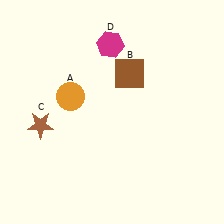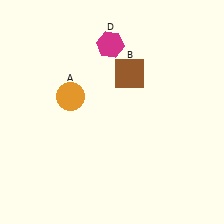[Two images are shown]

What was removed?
The brown star (C) was removed in Image 2.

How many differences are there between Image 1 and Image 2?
There is 1 difference between the two images.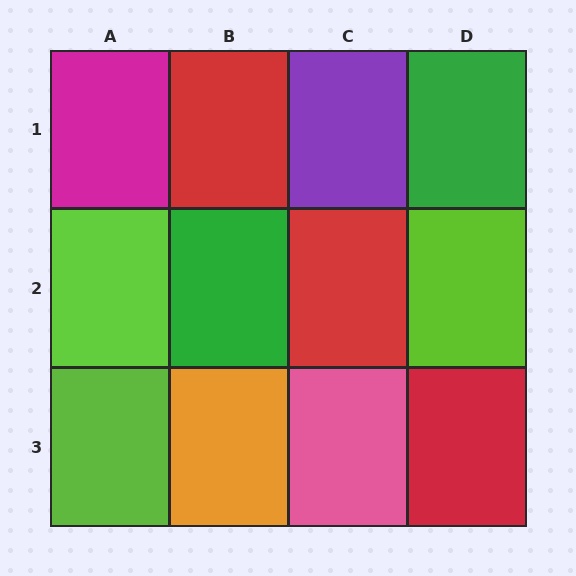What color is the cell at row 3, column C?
Pink.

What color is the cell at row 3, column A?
Lime.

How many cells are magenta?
1 cell is magenta.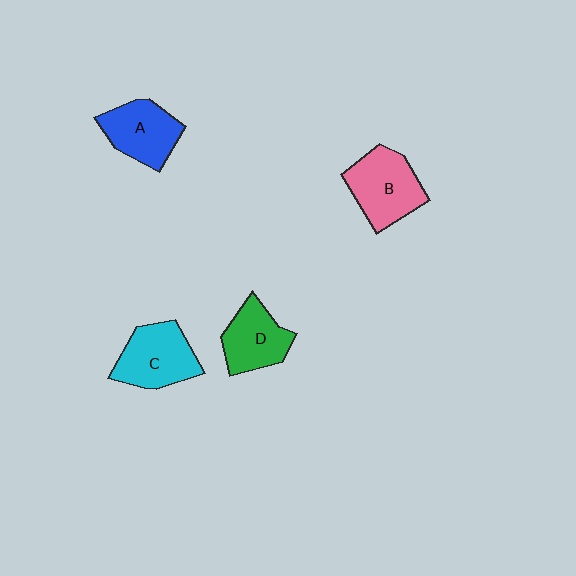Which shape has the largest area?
Shape B (pink).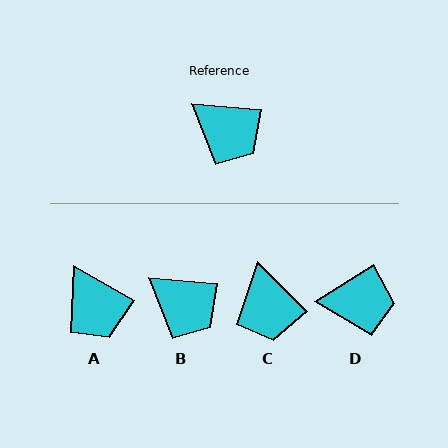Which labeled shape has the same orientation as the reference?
B.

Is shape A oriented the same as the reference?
No, it is off by about 24 degrees.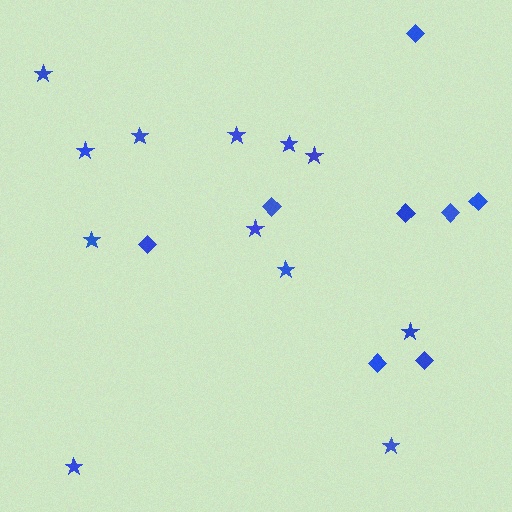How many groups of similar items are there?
There are 2 groups: one group of stars (12) and one group of diamonds (8).